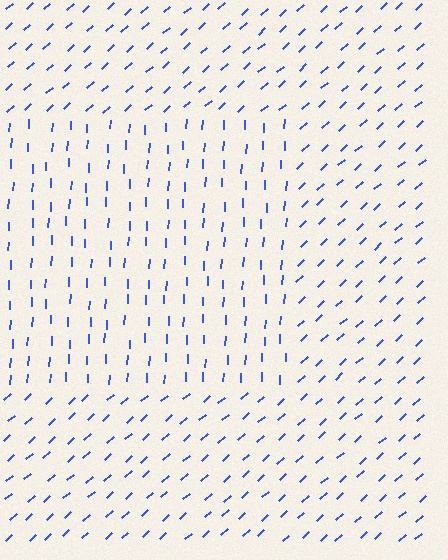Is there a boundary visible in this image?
Yes, there is a texture boundary formed by a change in line orientation.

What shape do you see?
I see a rectangle.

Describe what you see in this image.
The image is filled with small blue line segments. A rectangle region in the image has lines oriented differently from the surrounding lines, creating a visible texture boundary.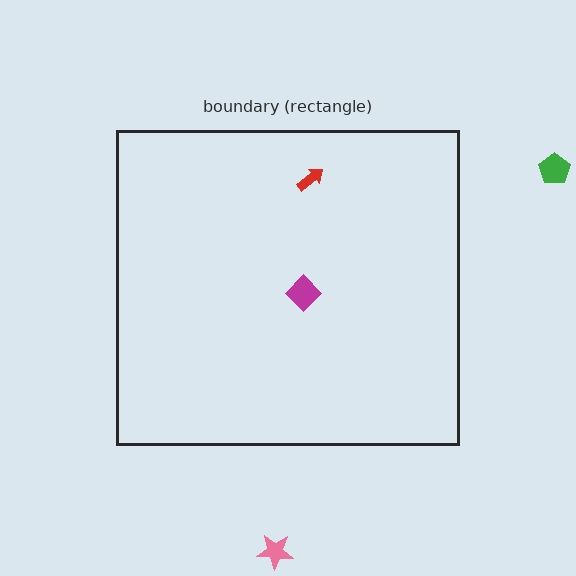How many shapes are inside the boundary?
2 inside, 2 outside.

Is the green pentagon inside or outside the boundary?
Outside.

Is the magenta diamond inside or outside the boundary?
Inside.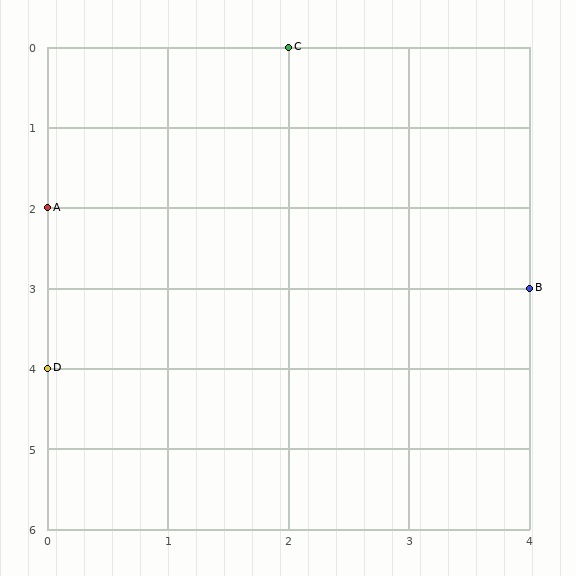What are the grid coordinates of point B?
Point B is at grid coordinates (4, 3).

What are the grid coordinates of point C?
Point C is at grid coordinates (2, 0).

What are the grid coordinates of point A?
Point A is at grid coordinates (0, 2).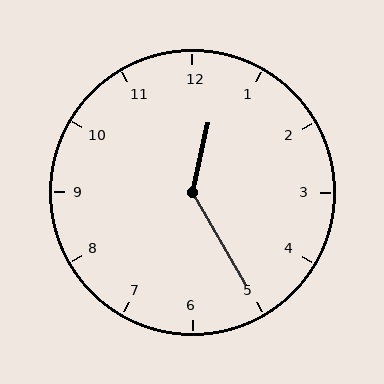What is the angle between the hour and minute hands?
Approximately 138 degrees.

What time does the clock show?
12:25.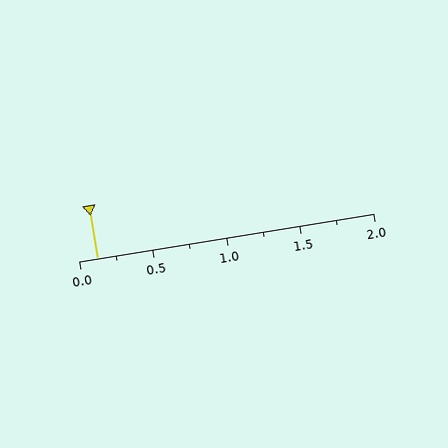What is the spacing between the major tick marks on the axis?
The major ticks are spaced 0.5 apart.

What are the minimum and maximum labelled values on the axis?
The axis runs from 0.0 to 2.0.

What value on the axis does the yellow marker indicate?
The marker indicates approximately 0.12.